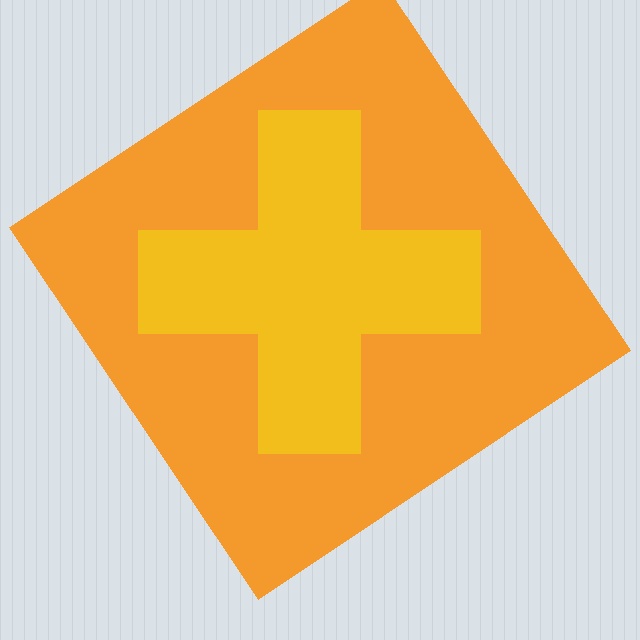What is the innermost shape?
The yellow cross.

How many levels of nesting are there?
2.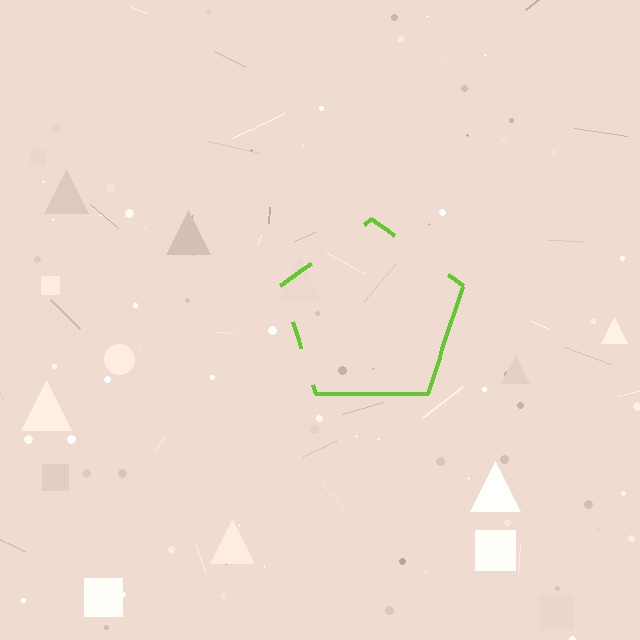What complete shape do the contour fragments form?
The contour fragments form a pentagon.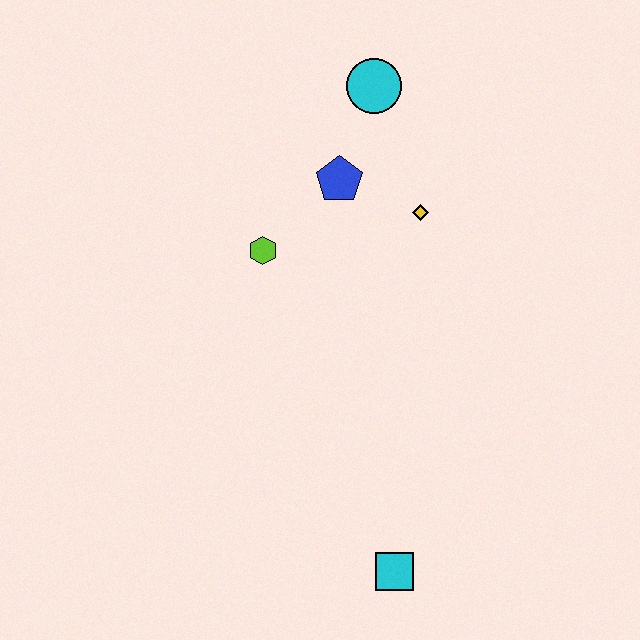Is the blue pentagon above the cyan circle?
No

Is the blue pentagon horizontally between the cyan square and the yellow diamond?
No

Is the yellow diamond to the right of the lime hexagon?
Yes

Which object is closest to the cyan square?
The lime hexagon is closest to the cyan square.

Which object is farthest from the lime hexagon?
The cyan square is farthest from the lime hexagon.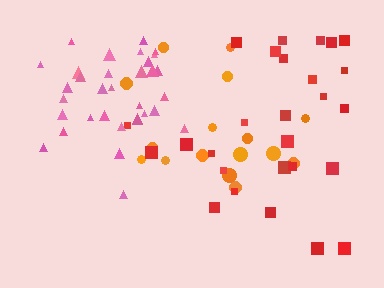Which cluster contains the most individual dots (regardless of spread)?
Pink (34).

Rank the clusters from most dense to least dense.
pink, red, orange.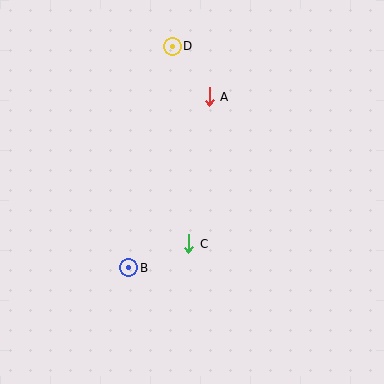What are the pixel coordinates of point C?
Point C is at (189, 244).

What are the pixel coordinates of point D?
Point D is at (172, 46).